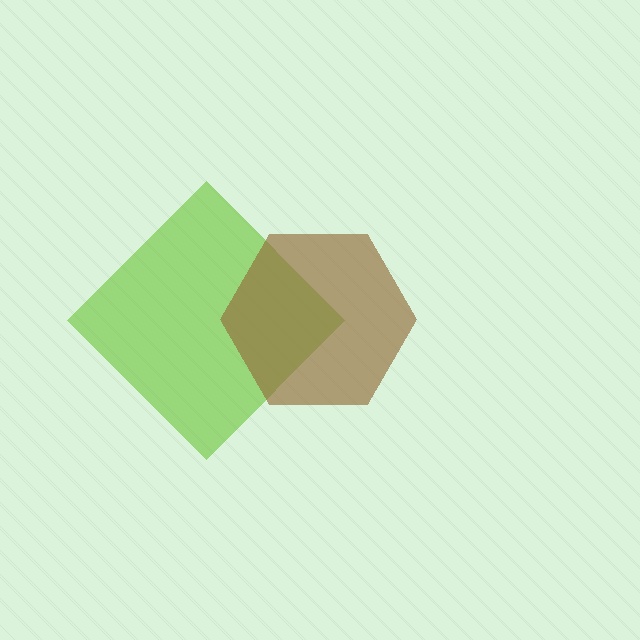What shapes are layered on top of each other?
The layered shapes are: a lime diamond, a brown hexagon.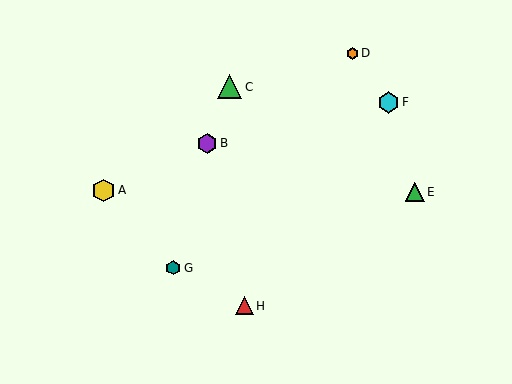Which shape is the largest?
The green triangle (labeled C) is the largest.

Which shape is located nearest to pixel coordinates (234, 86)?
The green triangle (labeled C) at (230, 87) is nearest to that location.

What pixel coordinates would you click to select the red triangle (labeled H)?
Click at (244, 306) to select the red triangle H.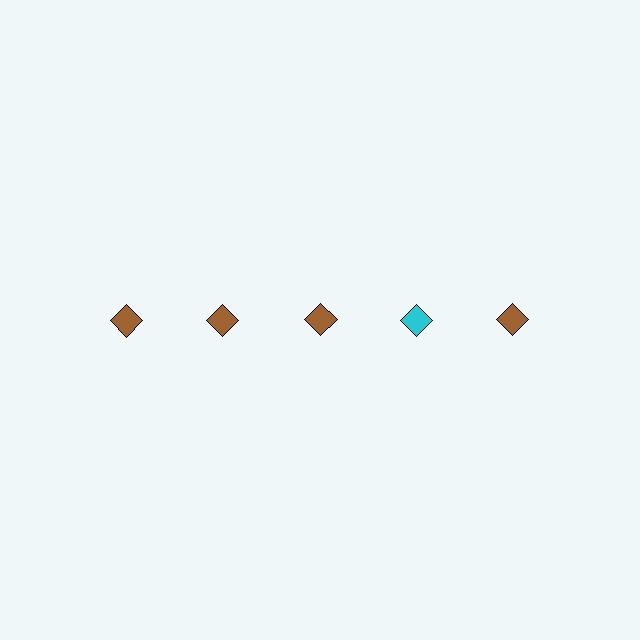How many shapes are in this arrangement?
There are 5 shapes arranged in a grid pattern.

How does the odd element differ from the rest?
It has a different color: cyan instead of brown.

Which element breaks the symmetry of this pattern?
The cyan diamond in the top row, second from right column breaks the symmetry. All other shapes are brown diamonds.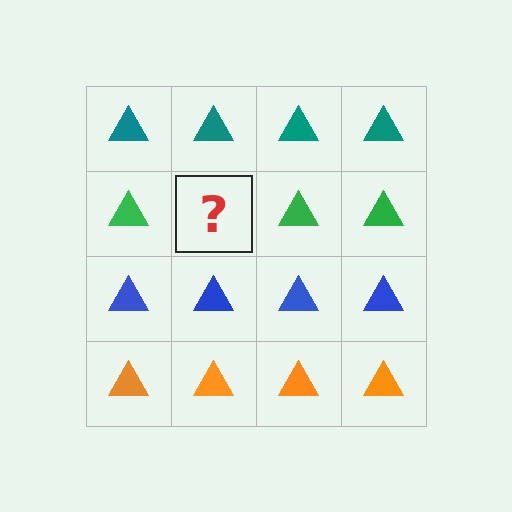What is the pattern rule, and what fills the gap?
The rule is that each row has a consistent color. The gap should be filled with a green triangle.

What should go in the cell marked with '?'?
The missing cell should contain a green triangle.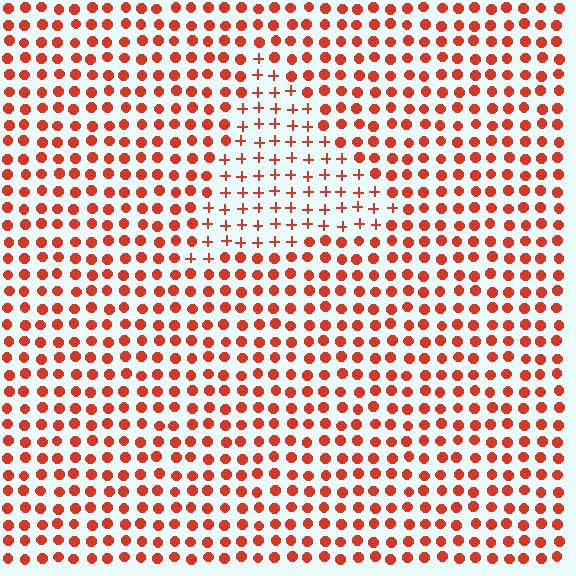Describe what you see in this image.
The image is filled with small red elements arranged in a uniform grid. A triangle-shaped region contains plus signs, while the surrounding area contains circles. The boundary is defined purely by the change in element shape.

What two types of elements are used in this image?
The image uses plus signs inside the triangle region and circles outside it.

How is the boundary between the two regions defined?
The boundary is defined by a change in element shape: plus signs inside vs. circles outside. All elements share the same color and spacing.